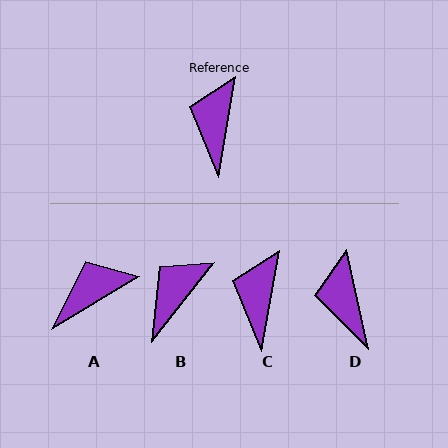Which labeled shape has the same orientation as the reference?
C.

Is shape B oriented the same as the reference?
No, it is off by about 28 degrees.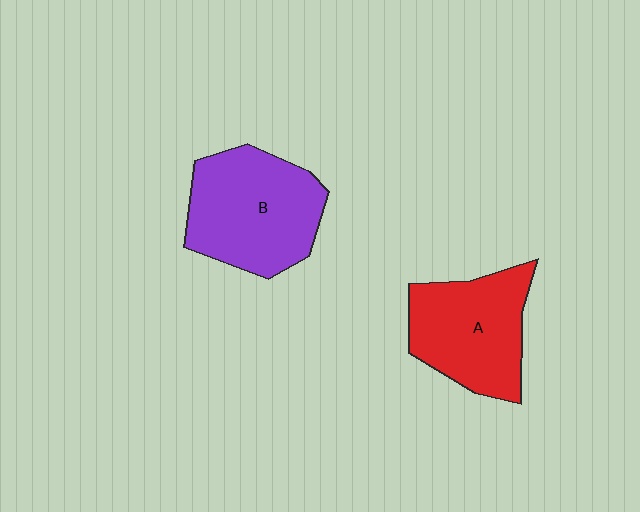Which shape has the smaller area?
Shape A (red).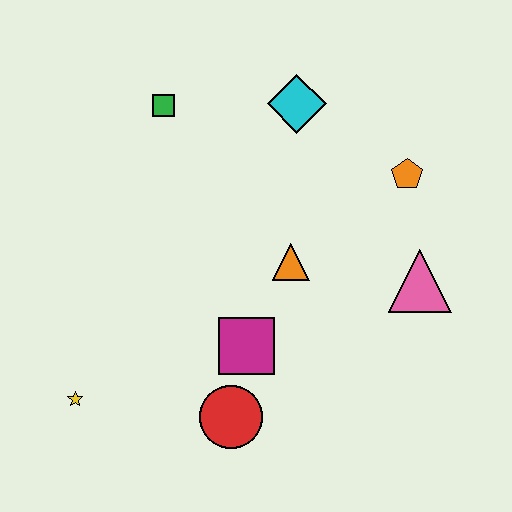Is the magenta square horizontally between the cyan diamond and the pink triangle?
No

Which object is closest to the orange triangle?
The magenta square is closest to the orange triangle.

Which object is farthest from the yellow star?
The orange pentagon is farthest from the yellow star.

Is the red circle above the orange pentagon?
No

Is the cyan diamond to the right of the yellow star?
Yes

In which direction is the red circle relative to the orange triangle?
The red circle is below the orange triangle.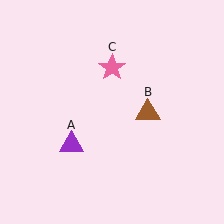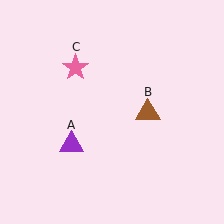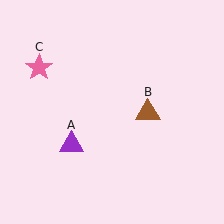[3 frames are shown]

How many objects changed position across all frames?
1 object changed position: pink star (object C).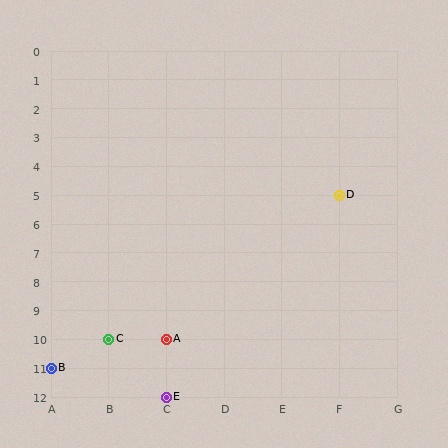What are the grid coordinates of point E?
Point E is at grid coordinates (C, 12).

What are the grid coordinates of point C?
Point C is at grid coordinates (B, 10).